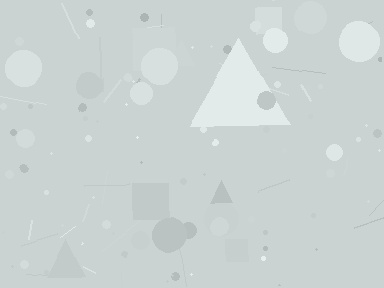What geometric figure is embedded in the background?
A triangle is embedded in the background.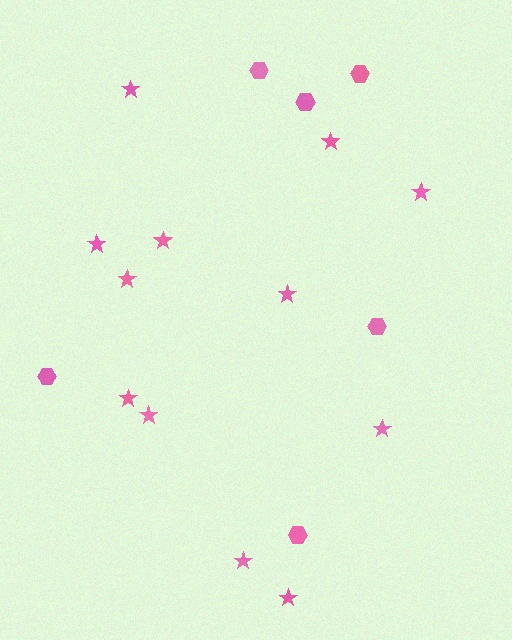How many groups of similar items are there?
There are 2 groups: one group of hexagons (6) and one group of stars (12).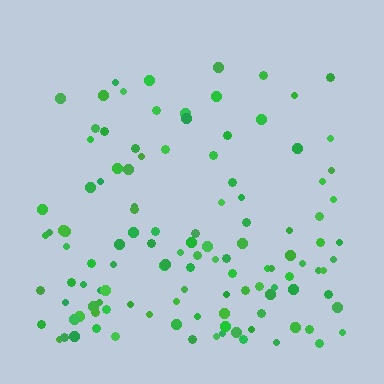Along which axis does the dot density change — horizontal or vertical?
Vertical.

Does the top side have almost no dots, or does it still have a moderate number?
Still a moderate number, just noticeably fewer than the bottom.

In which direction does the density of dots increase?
From top to bottom, with the bottom side densest.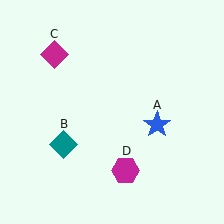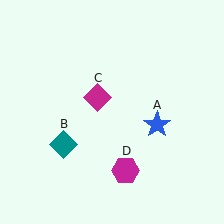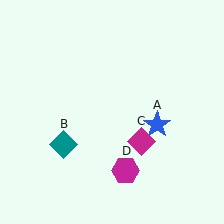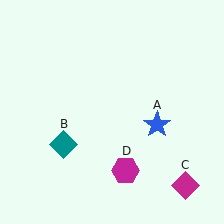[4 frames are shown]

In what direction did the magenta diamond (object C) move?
The magenta diamond (object C) moved down and to the right.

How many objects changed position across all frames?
1 object changed position: magenta diamond (object C).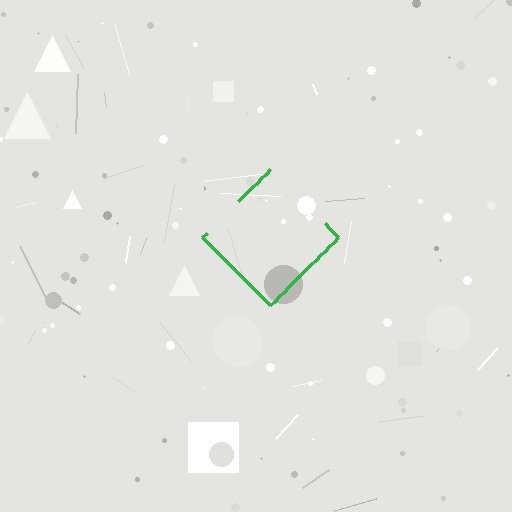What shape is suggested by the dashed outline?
The dashed outline suggests a diamond.